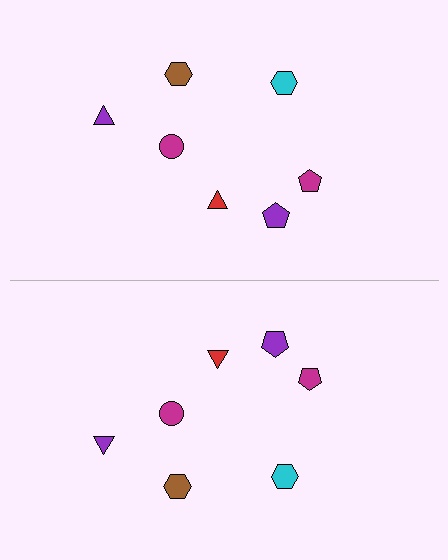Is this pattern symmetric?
Yes, this pattern has bilateral (reflection) symmetry.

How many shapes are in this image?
There are 14 shapes in this image.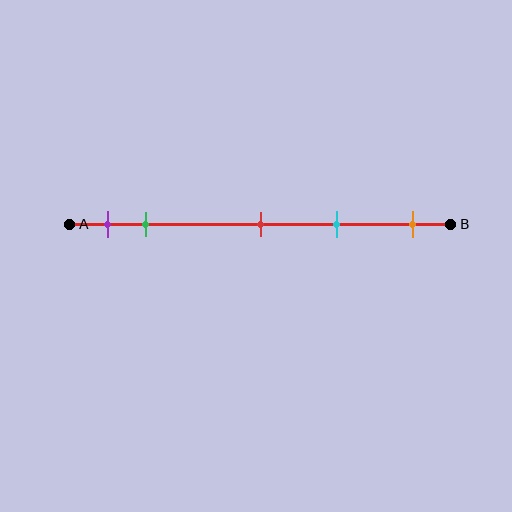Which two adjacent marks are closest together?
The purple and green marks are the closest adjacent pair.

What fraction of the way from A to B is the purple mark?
The purple mark is approximately 10% (0.1) of the way from A to B.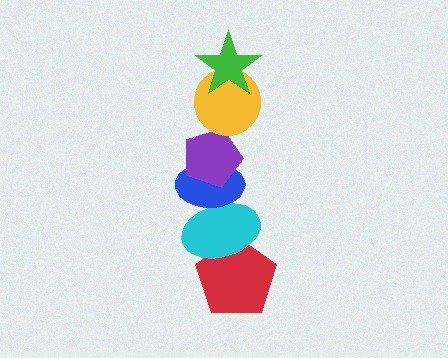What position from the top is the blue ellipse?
The blue ellipse is 4th from the top.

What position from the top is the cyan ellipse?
The cyan ellipse is 5th from the top.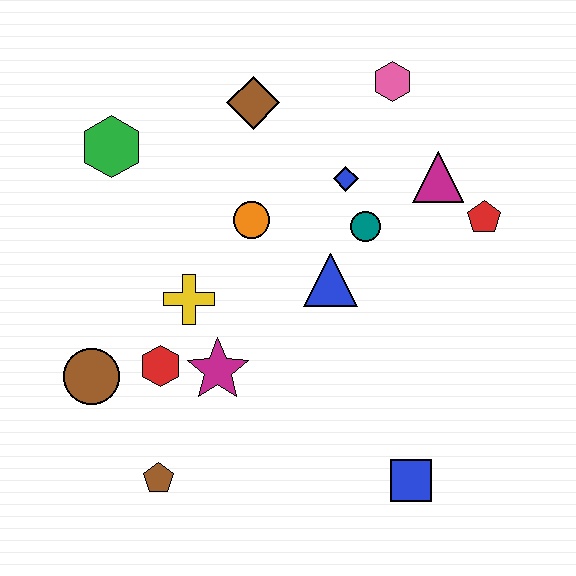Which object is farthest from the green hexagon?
The blue square is farthest from the green hexagon.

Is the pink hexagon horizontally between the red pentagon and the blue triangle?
Yes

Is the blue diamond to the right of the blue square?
No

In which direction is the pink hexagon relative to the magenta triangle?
The pink hexagon is above the magenta triangle.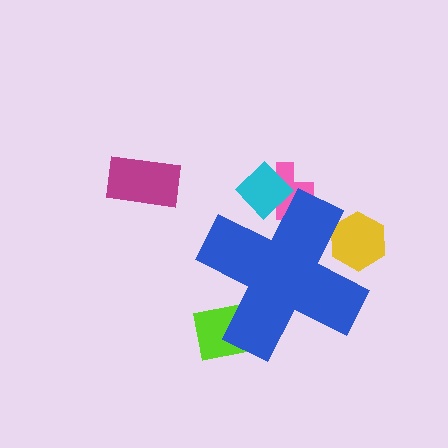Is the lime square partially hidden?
Yes, the lime square is partially hidden behind the blue cross.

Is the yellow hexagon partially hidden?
Yes, the yellow hexagon is partially hidden behind the blue cross.